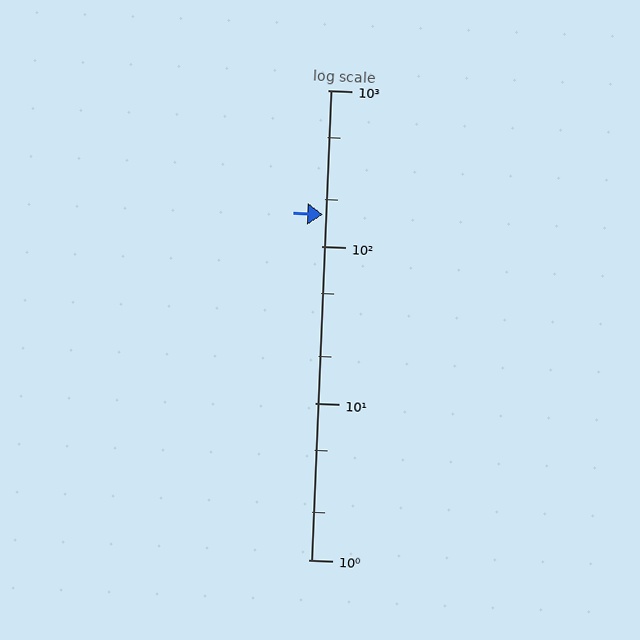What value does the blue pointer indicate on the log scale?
The pointer indicates approximately 160.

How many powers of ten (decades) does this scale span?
The scale spans 3 decades, from 1 to 1000.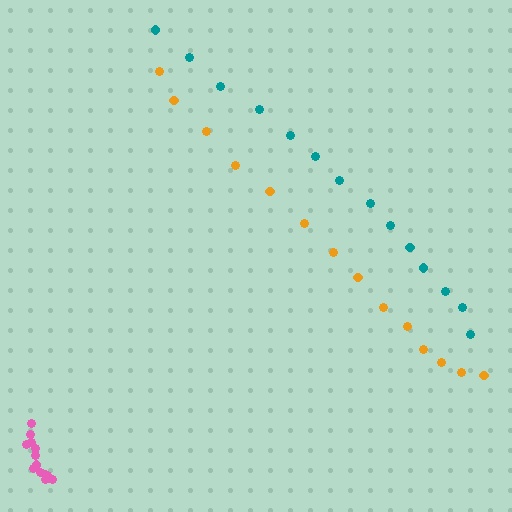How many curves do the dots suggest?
There are 3 distinct paths.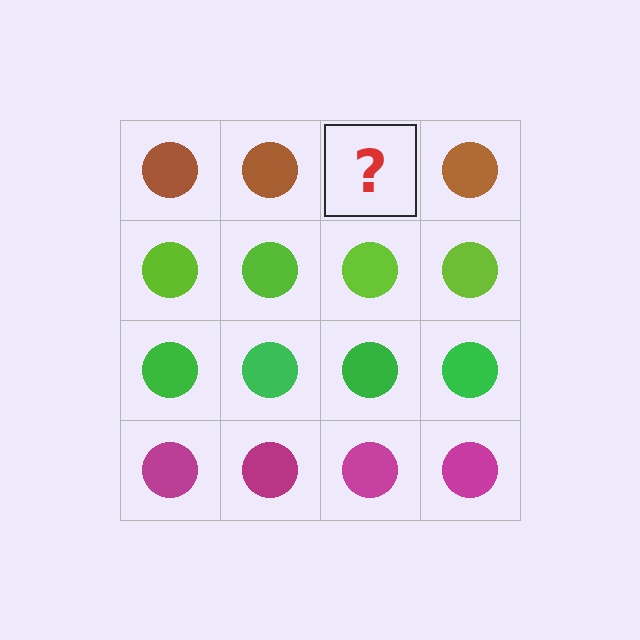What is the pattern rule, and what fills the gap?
The rule is that each row has a consistent color. The gap should be filled with a brown circle.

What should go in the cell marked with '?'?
The missing cell should contain a brown circle.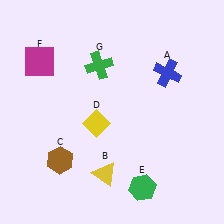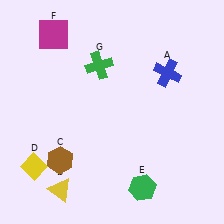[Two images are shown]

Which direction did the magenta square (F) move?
The magenta square (F) moved up.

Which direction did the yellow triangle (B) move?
The yellow triangle (B) moved left.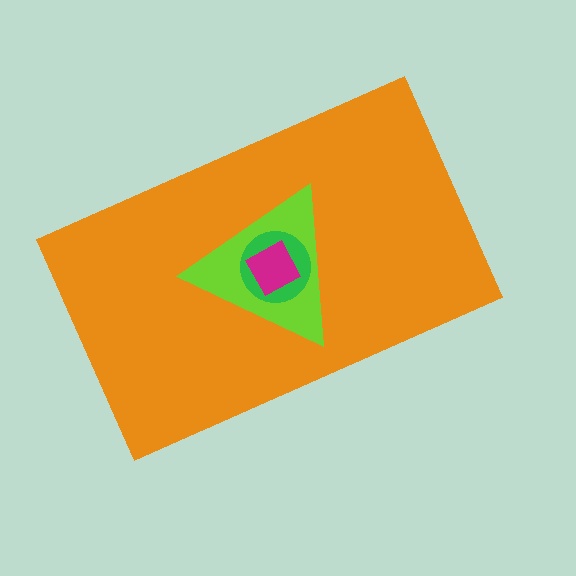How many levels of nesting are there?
4.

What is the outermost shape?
The orange rectangle.